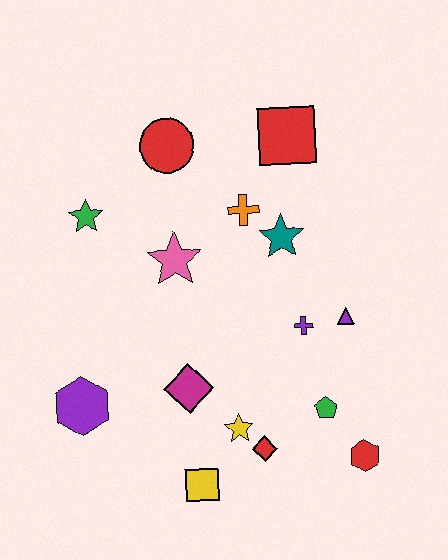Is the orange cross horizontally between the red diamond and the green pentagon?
No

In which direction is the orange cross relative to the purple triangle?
The orange cross is above the purple triangle.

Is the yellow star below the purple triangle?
Yes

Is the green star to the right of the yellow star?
No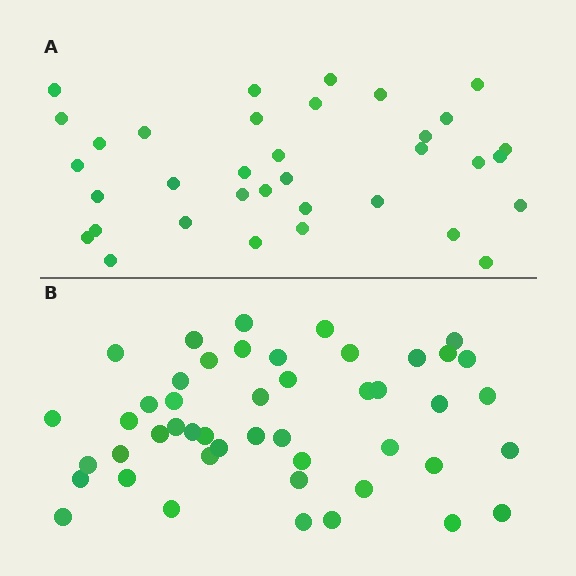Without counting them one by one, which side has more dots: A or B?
Region B (the bottom region) has more dots.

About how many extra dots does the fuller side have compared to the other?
Region B has roughly 12 or so more dots than region A.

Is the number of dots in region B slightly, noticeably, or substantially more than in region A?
Region B has noticeably more, but not dramatically so. The ratio is roughly 1.3 to 1.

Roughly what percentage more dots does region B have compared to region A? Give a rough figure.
About 35% more.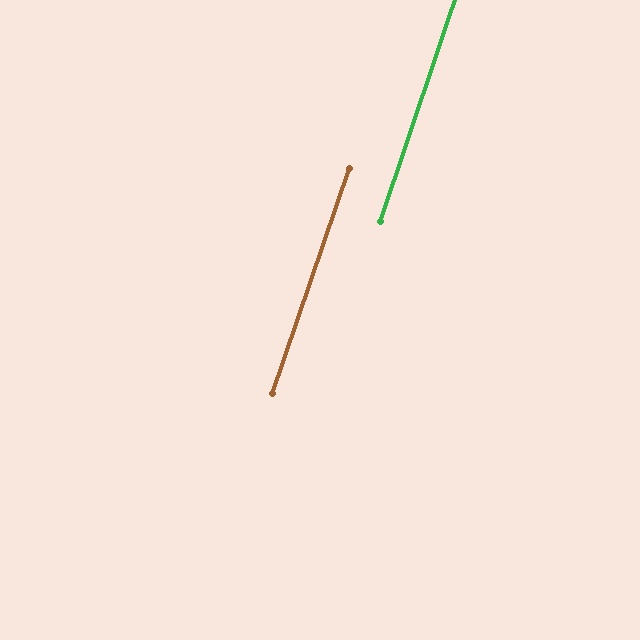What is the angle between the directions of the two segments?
Approximately 0 degrees.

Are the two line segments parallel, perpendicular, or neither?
Parallel — their directions differ by only 0.2°.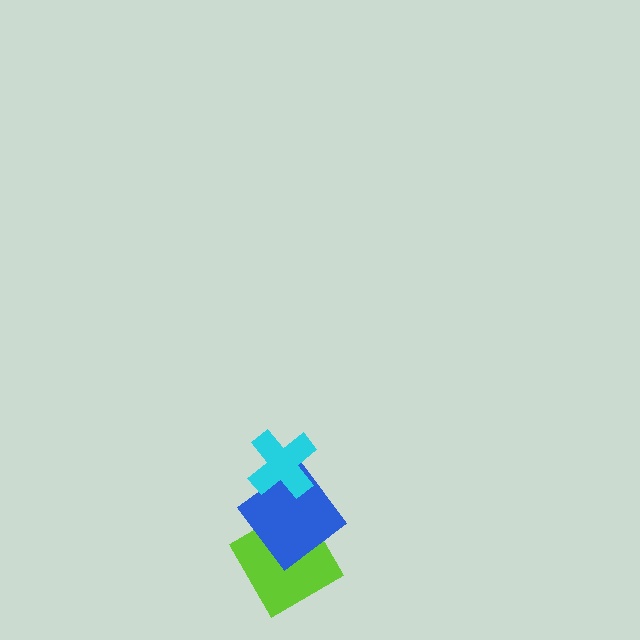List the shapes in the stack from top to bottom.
From top to bottom: the cyan cross, the blue diamond, the lime diamond.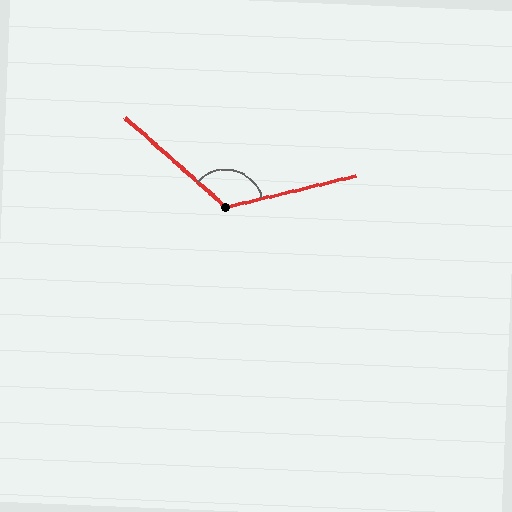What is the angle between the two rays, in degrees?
Approximately 125 degrees.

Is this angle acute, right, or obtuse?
It is obtuse.